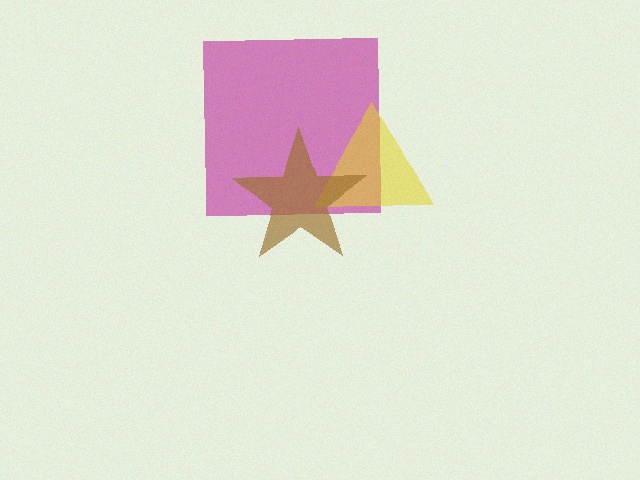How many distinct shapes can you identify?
There are 3 distinct shapes: a magenta square, a yellow triangle, a brown star.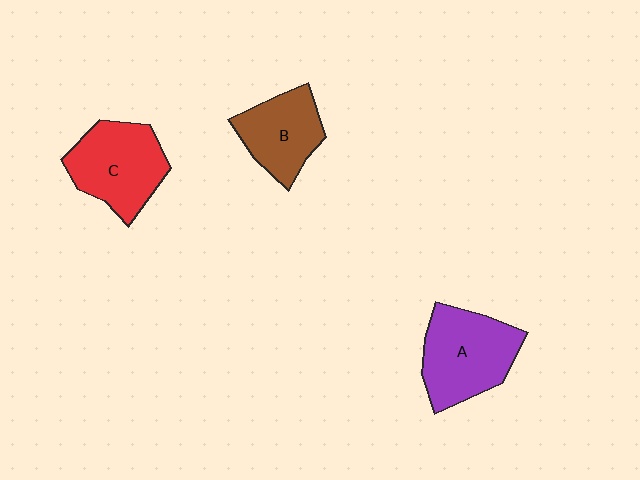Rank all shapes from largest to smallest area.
From largest to smallest: A (purple), C (red), B (brown).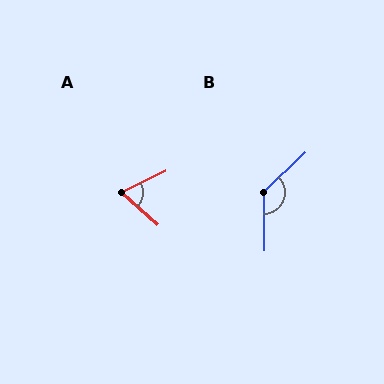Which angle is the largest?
B, at approximately 134 degrees.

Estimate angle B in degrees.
Approximately 134 degrees.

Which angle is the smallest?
A, at approximately 68 degrees.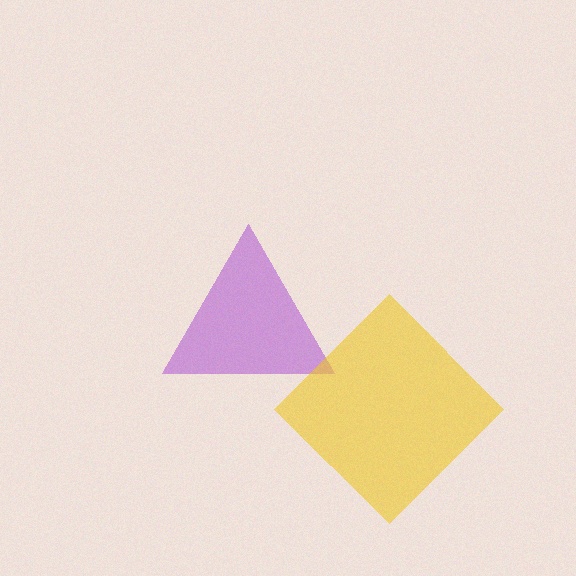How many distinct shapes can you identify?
There are 2 distinct shapes: a purple triangle, a yellow diamond.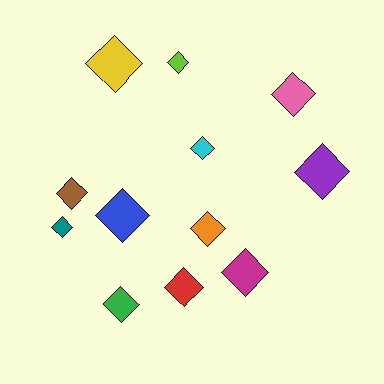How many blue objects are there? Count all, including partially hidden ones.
There is 1 blue object.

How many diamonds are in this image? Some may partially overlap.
There are 12 diamonds.